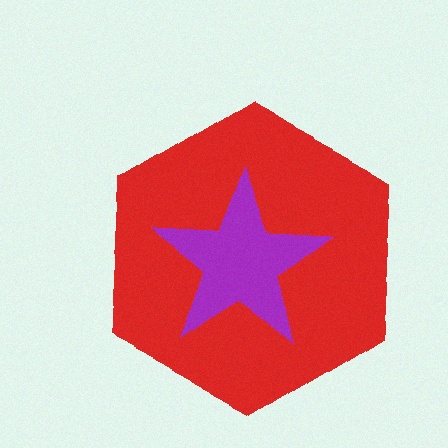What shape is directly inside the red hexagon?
The purple star.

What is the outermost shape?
The red hexagon.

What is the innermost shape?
The purple star.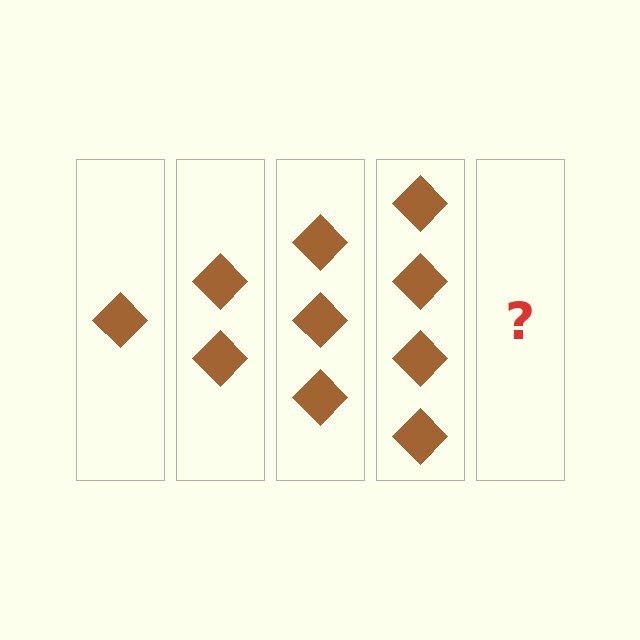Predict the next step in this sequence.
The next step is 5 diamonds.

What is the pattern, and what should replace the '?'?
The pattern is that each step adds one more diamond. The '?' should be 5 diamonds.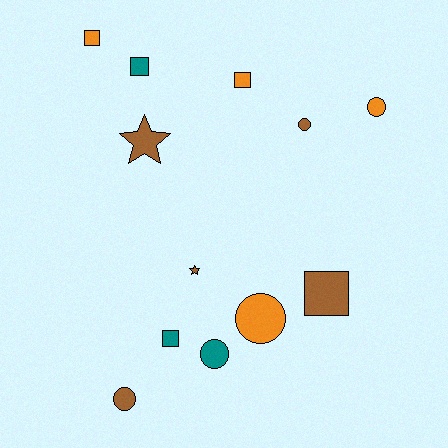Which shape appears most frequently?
Square, with 5 objects.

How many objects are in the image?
There are 12 objects.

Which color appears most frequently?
Brown, with 5 objects.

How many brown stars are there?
There are 2 brown stars.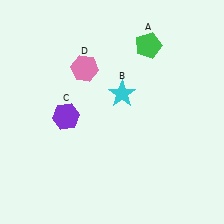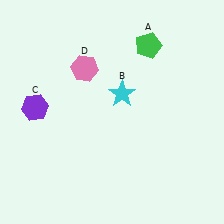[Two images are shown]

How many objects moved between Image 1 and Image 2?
1 object moved between the two images.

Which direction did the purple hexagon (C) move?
The purple hexagon (C) moved left.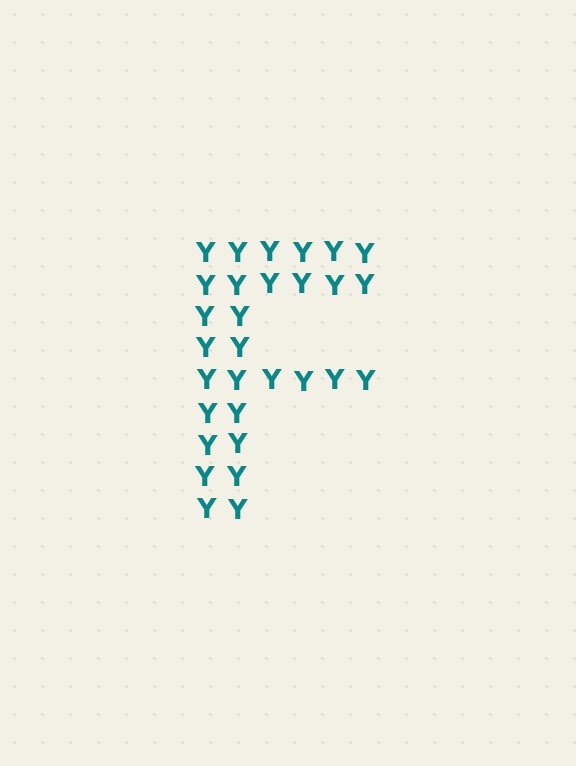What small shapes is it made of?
It is made of small letter Y's.